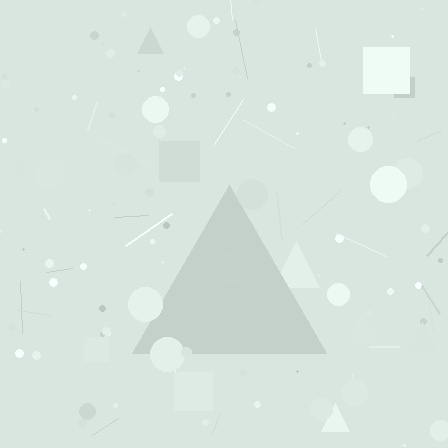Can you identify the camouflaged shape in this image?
The camouflaged shape is a triangle.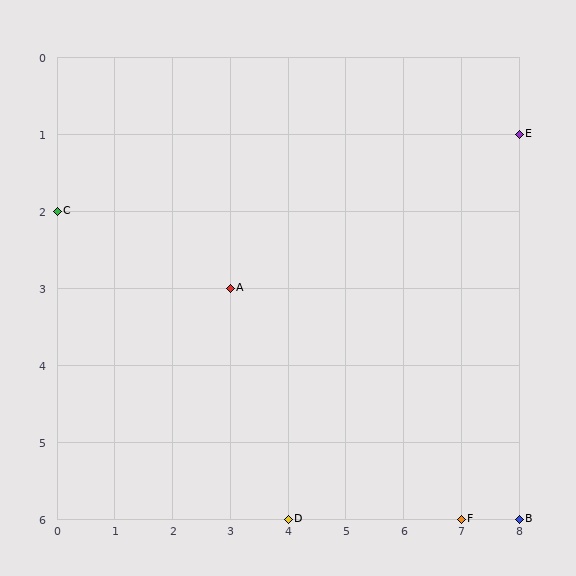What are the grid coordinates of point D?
Point D is at grid coordinates (4, 6).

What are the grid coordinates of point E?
Point E is at grid coordinates (8, 1).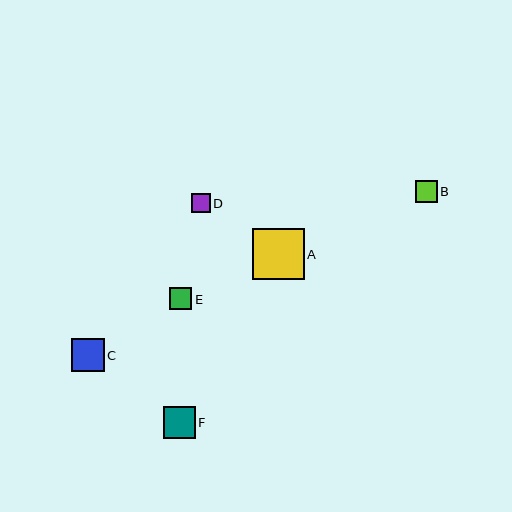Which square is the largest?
Square A is the largest with a size of approximately 52 pixels.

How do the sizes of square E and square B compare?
Square E and square B are approximately the same size.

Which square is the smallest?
Square D is the smallest with a size of approximately 19 pixels.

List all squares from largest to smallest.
From largest to smallest: A, C, F, E, B, D.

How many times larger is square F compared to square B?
Square F is approximately 1.4 times the size of square B.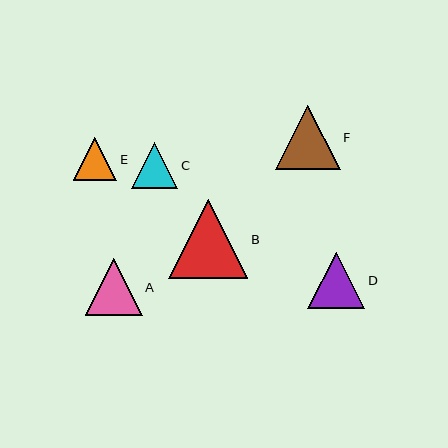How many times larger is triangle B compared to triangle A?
Triangle B is approximately 1.4 times the size of triangle A.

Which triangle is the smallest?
Triangle E is the smallest with a size of approximately 43 pixels.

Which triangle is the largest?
Triangle B is the largest with a size of approximately 79 pixels.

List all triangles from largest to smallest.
From largest to smallest: B, F, A, D, C, E.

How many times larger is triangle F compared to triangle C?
Triangle F is approximately 1.4 times the size of triangle C.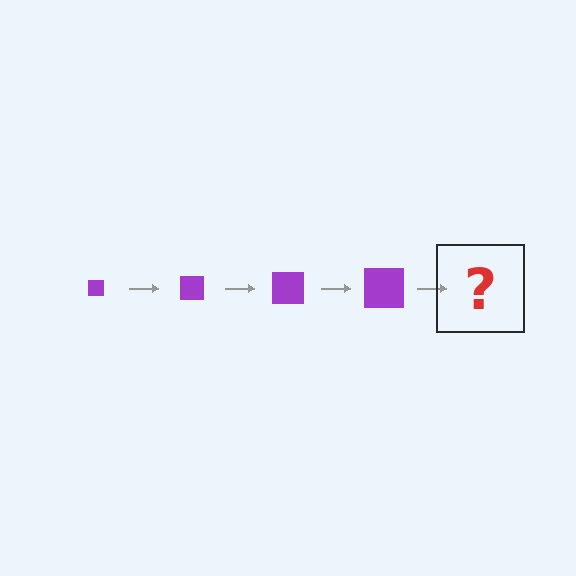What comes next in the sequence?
The next element should be a purple square, larger than the previous one.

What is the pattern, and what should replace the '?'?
The pattern is that the square gets progressively larger each step. The '?' should be a purple square, larger than the previous one.